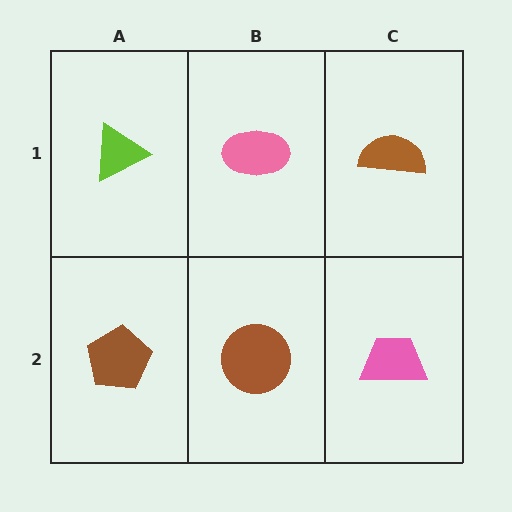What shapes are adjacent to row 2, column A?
A lime triangle (row 1, column A), a brown circle (row 2, column B).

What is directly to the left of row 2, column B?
A brown pentagon.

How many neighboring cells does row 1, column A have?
2.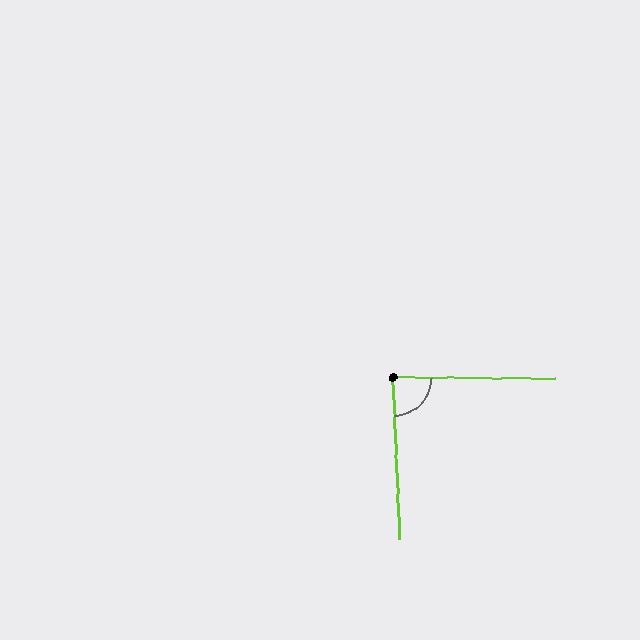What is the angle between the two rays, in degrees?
Approximately 87 degrees.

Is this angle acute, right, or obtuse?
It is approximately a right angle.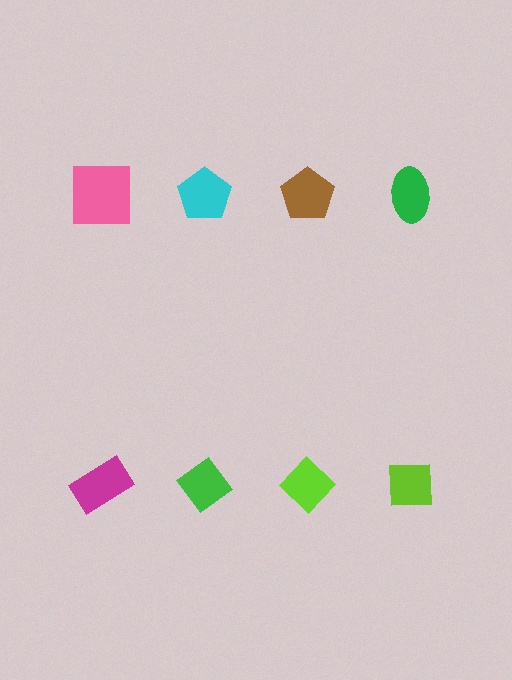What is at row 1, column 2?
A cyan pentagon.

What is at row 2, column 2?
A green diamond.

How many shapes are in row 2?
4 shapes.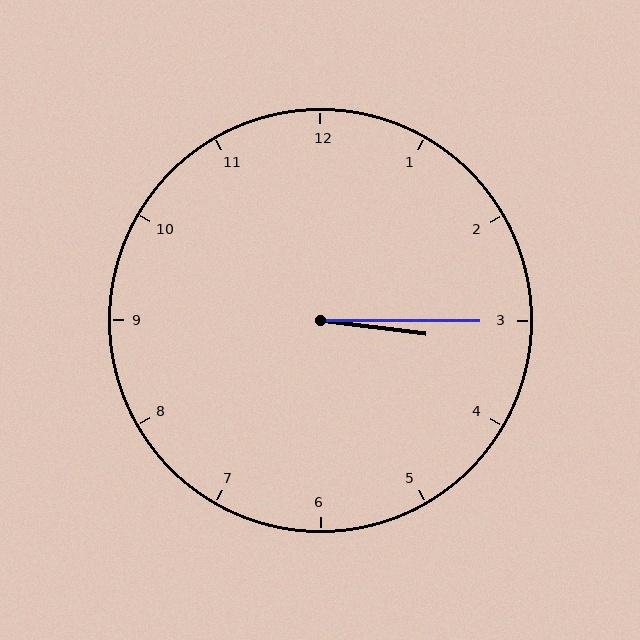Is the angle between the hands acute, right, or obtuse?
It is acute.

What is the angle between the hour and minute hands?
Approximately 8 degrees.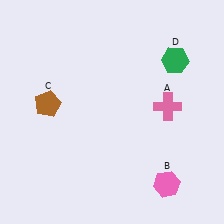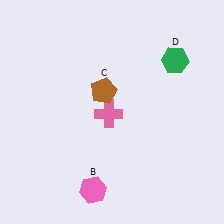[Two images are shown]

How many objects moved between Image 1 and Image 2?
3 objects moved between the two images.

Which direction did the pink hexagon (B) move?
The pink hexagon (B) moved left.